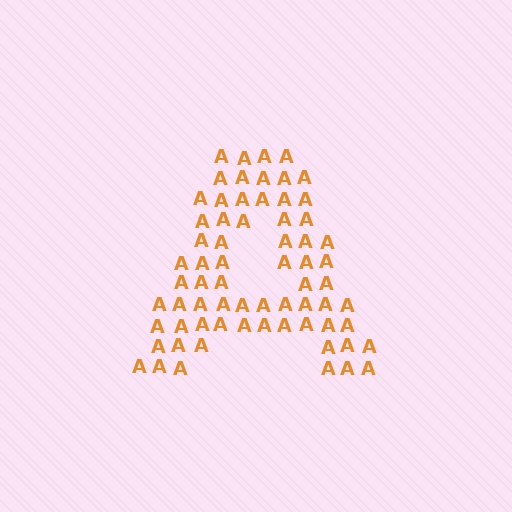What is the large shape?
The large shape is the letter A.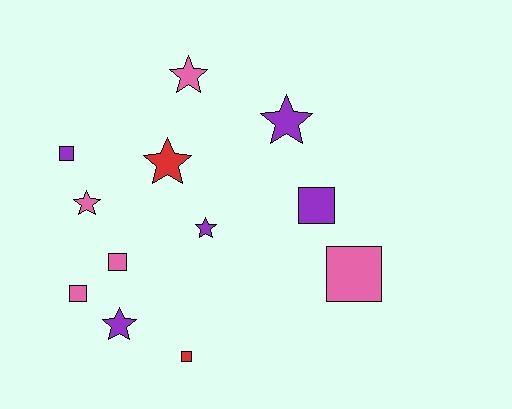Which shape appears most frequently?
Square, with 6 objects.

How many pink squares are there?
There are 3 pink squares.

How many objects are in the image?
There are 12 objects.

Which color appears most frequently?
Pink, with 5 objects.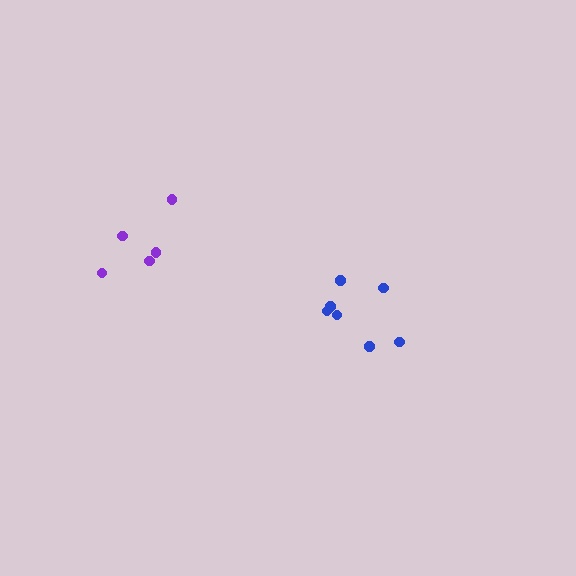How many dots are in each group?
Group 1: 7 dots, Group 2: 5 dots (12 total).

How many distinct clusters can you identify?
There are 2 distinct clusters.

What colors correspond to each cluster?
The clusters are colored: blue, purple.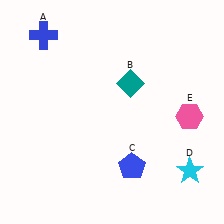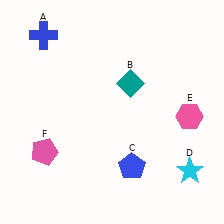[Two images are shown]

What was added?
A pink pentagon (F) was added in Image 2.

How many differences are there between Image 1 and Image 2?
There is 1 difference between the two images.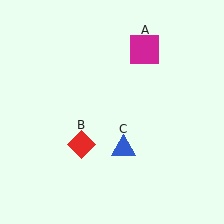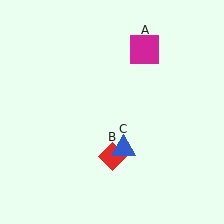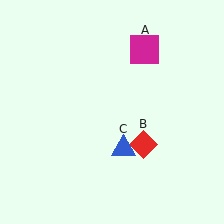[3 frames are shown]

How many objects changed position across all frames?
1 object changed position: red diamond (object B).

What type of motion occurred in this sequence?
The red diamond (object B) rotated counterclockwise around the center of the scene.